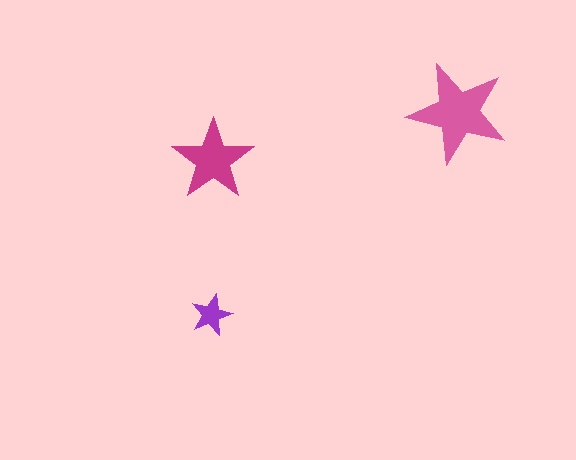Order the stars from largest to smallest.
the pink one, the magenta one, the purple one.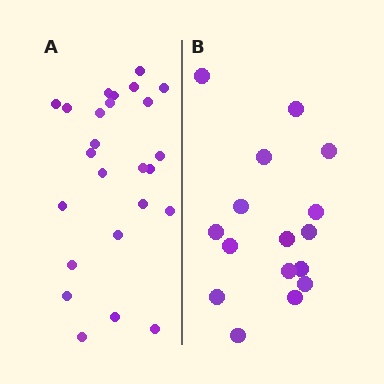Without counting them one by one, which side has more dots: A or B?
Region A (the left region) has more dots.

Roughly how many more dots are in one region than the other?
Region A has roughly 8 or so more dots than region B.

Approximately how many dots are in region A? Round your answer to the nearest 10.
About 20 dots. (The exact count is 25, which rounds to 20.)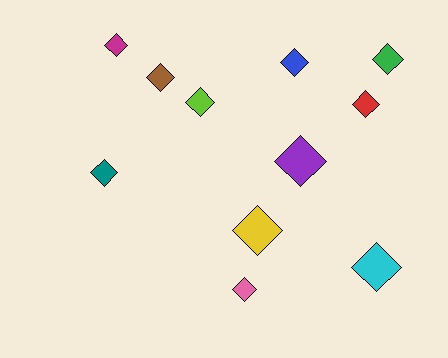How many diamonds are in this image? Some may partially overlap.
There are 11 diamonds.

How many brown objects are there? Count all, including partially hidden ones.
There is 1 brown object.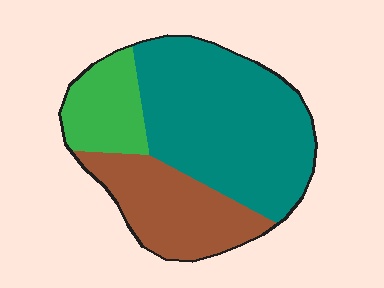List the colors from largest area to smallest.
From largest to smallest: teal, brown, green.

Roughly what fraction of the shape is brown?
Brown covers 28% of the shape.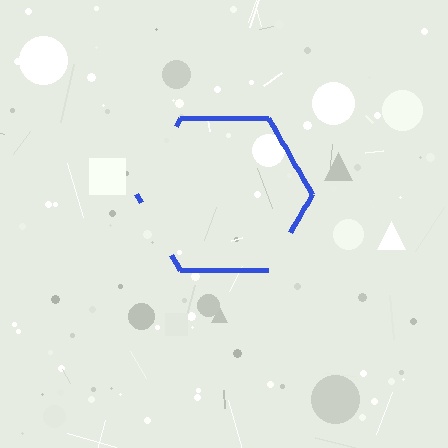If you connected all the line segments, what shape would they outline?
They would outline a hexagon.